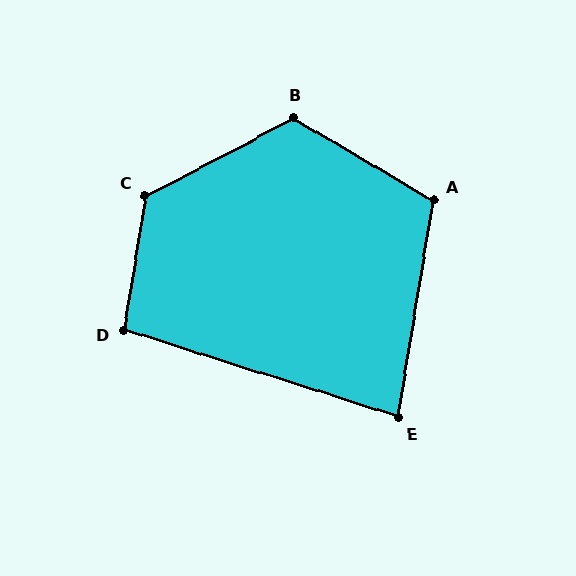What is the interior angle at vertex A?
Approximately 111 degrees (obtuse).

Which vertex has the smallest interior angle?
E, at approximately 82 degrees.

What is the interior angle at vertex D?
Approximately 98 degrees (obtuse).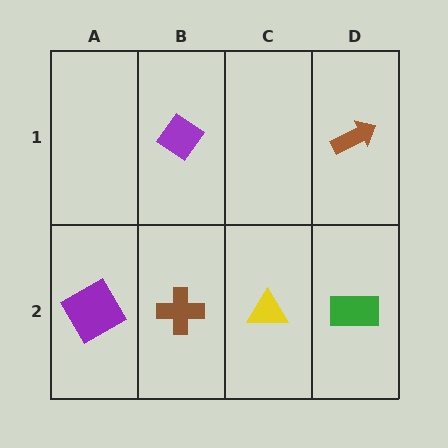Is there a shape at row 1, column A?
No, that cell is empty.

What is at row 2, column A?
A purple diamond.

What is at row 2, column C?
A yellow triangle.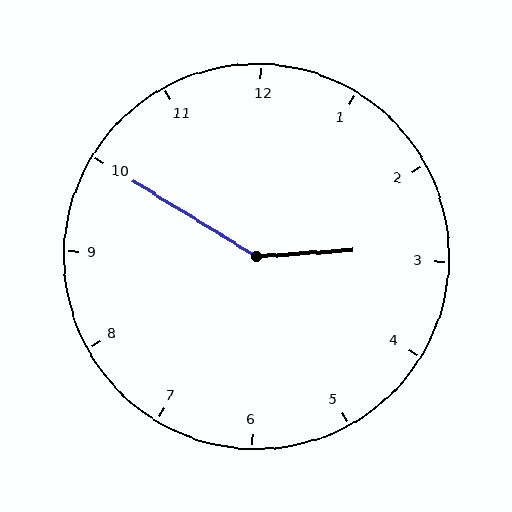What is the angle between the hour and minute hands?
Approximately 145 degrees.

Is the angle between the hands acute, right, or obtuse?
It is obtuse.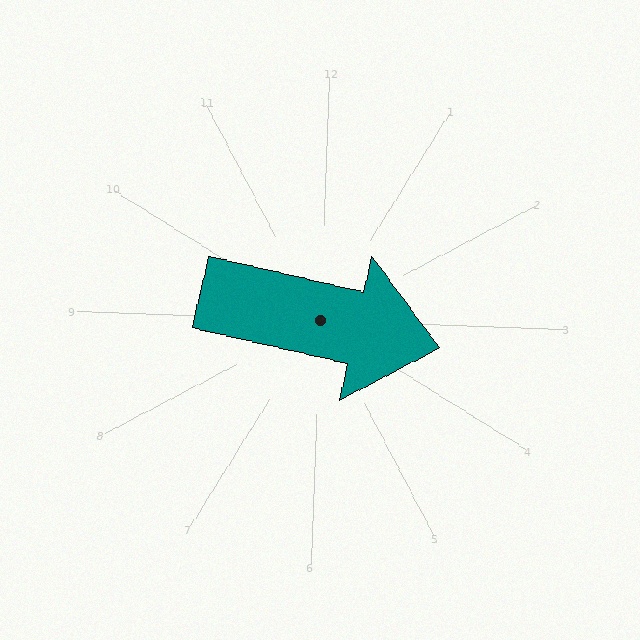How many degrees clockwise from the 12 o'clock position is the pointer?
Approximately 101 degrees.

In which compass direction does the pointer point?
East.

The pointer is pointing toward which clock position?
Roughly 3 o'clock.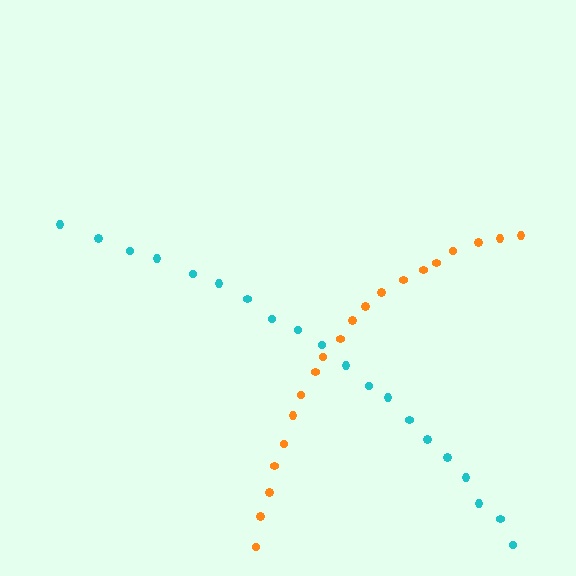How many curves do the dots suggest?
There are 2 distinct paths.